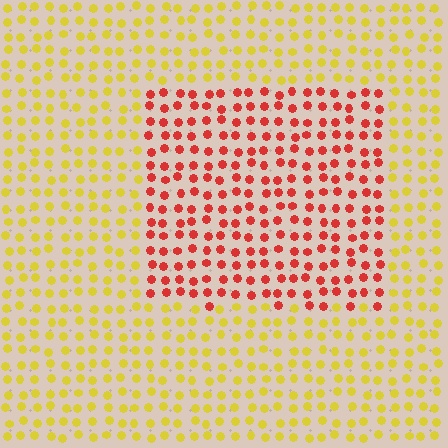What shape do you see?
I see a rectangle.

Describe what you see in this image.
The image is filled with small yellow elements in a uniform arrangement. A rectangle-shaped region is visible where the elements are tinted to a slightly different hue, forming a subtle color boundary.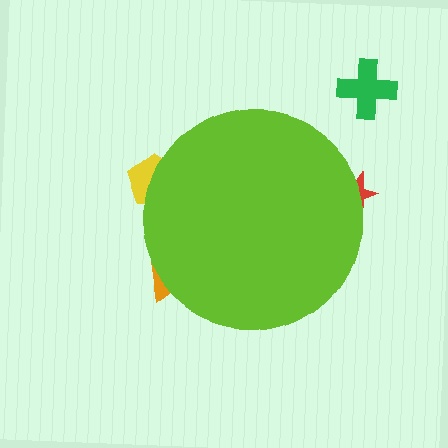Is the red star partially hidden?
Yes, the red star is partially hidden behind the lime circle.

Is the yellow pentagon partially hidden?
Yes, the yellow pentagon is partially hidden behind the lime circle.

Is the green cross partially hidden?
No, the green cross is fully visible.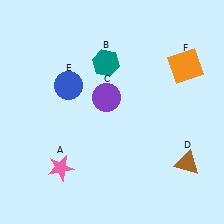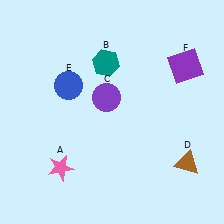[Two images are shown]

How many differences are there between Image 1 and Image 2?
There is 1 difference between the two images.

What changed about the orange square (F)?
In Image 1, F is orange. In Image 2, it changed to purple.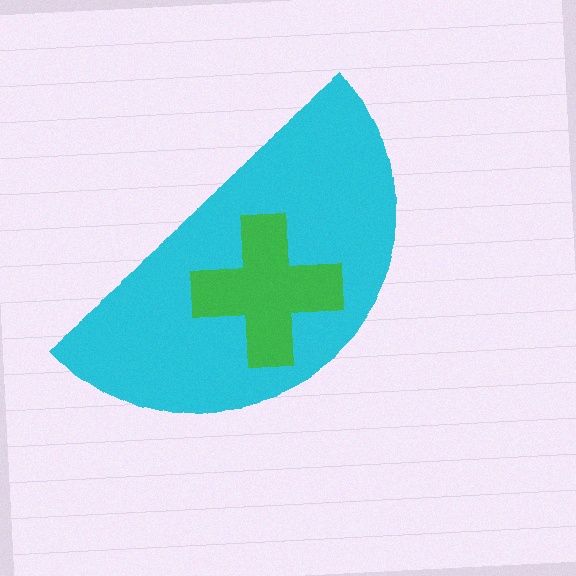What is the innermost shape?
The green cross.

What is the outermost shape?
The cyan semicircle.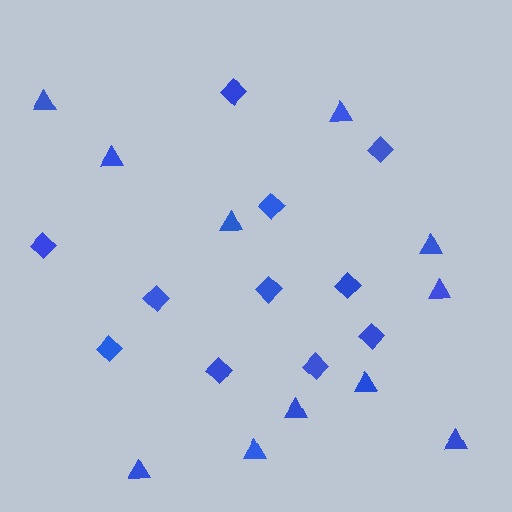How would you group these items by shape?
There are 2 groups: one group of diamonds (11) and one group of triangles (11).